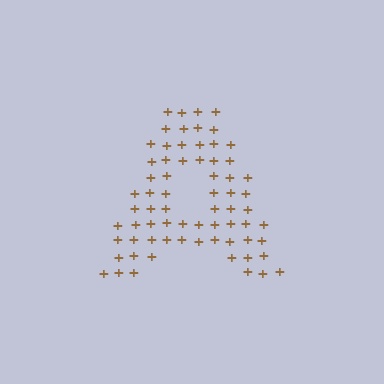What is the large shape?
The large shape is the letter A.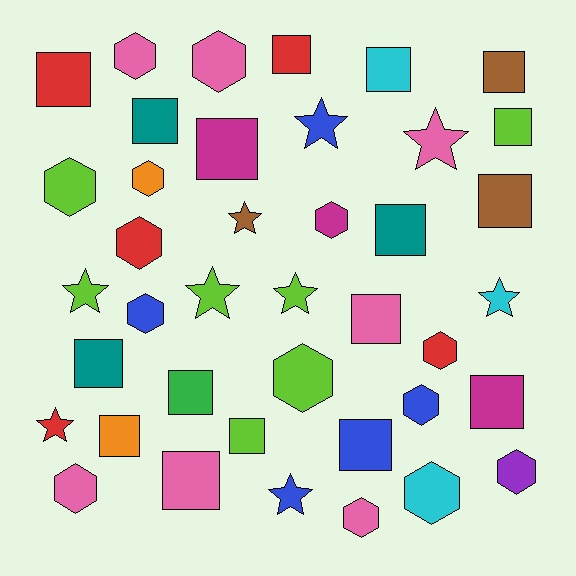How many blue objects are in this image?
There are 5 blue objects.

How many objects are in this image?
There are 40 objects.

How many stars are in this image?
There are 9 stars.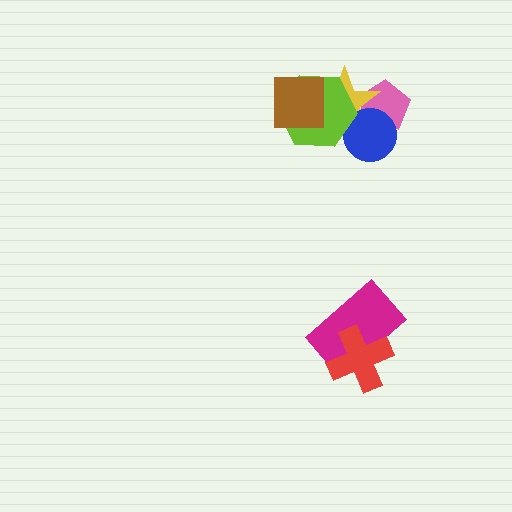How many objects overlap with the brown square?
2 objects overlap with the brown square.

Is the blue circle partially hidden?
Yes, it is partially covered by another shape.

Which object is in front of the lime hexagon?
The brown square is in front of the lime hexagon.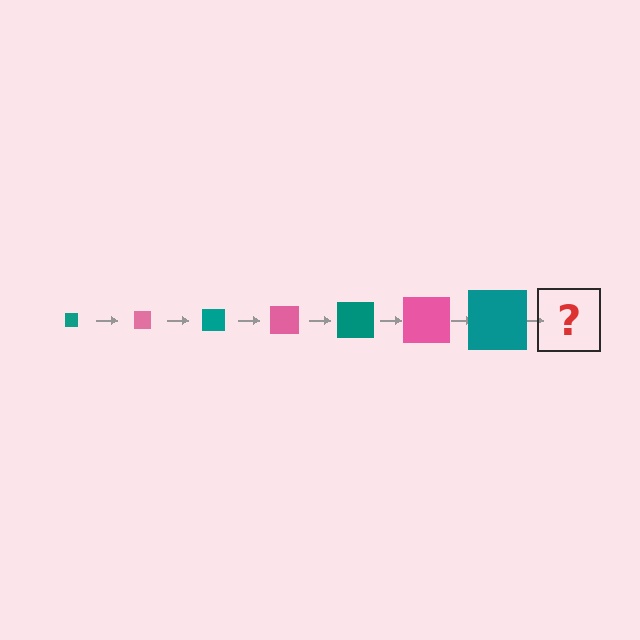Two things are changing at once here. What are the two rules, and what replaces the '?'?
The two rules are that the square grows larger each step and the color cycles through teal and pink. The '?' should be a pink square, larger than the previous one.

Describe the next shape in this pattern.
It should be a pink square, larger than the previous one.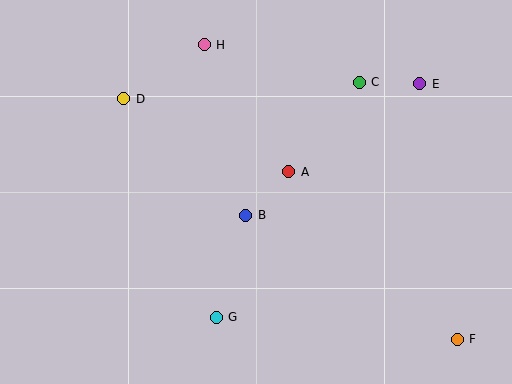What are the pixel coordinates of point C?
Point C is at (359, 82).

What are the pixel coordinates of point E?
Point E is at (420, 84).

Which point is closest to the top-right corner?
Point E is closest to the top-right corner.